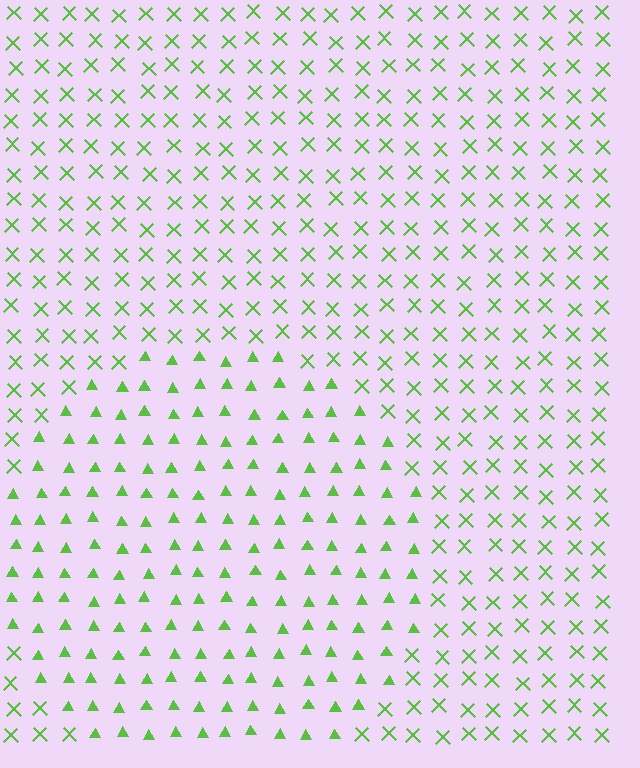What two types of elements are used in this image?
The image uses triangles inside the circle region and X marks outside it.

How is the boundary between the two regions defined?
The boundary is defined by a change in element shape: triangles inside vs. X marks outside. All elements share the same color and spacing.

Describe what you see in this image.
The image is filled with small lime elements arranged in a uniform grid. A circle-shaped region contains triangles, while the surrounding area contains X marks. The boundary is defined purely by the change in element shape.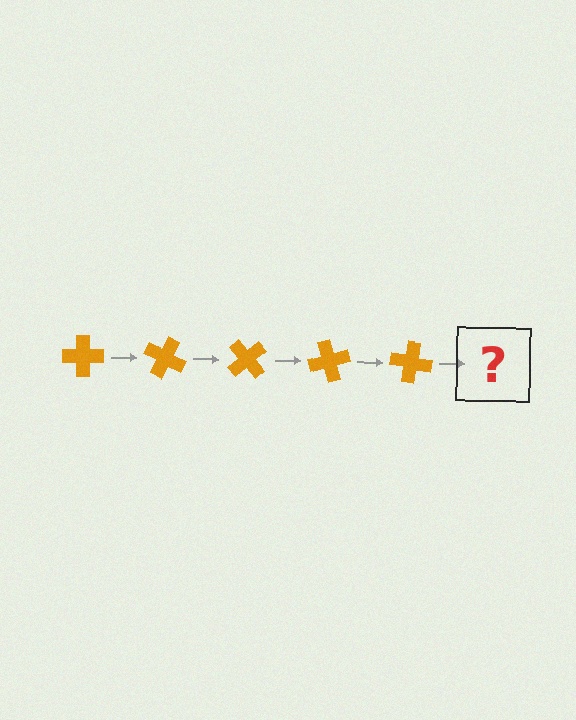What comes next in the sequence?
The next element should be an orange cross rotated 125 degrees.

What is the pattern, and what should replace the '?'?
The pattern is that the cross rotates 25 degrees each step. The '?' should be an orange cross rotated 125 degrees.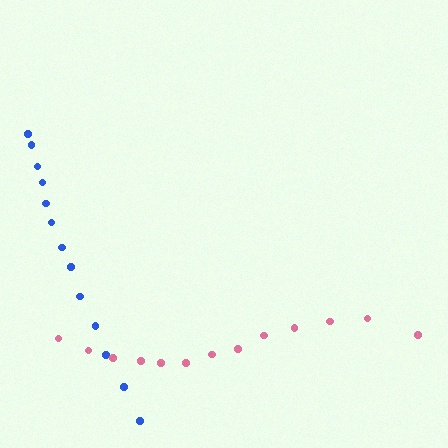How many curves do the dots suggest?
There are 2 distinct paths.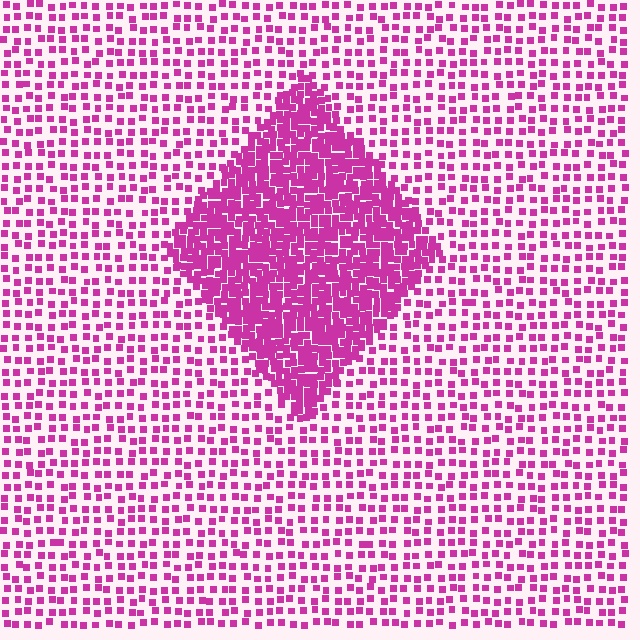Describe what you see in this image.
The image contains small magenta elements arranged at two different densities. A diamond-shaped region is visible where the elements are more densely packed than the surrounding area.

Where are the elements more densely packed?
The elements are more densely packed inside the diamond boundary.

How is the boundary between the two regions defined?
The boundary is defined by a change in element density (approximately 2.7x ratio). All elements are the same color, size, and shape.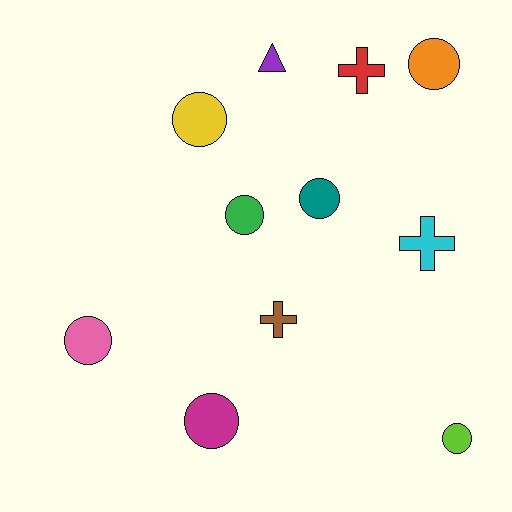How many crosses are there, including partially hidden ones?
There are 3 crosses.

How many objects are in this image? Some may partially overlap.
There are 11 objects.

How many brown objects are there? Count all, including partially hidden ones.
There is 1 brown object.